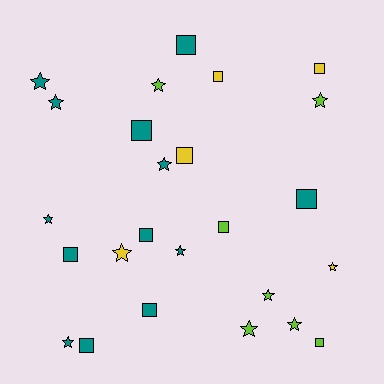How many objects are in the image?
There are 25 objects.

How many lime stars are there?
There are 5 lime stars.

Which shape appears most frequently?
Star, with 13 objects.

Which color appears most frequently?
Teal, with 13 objects.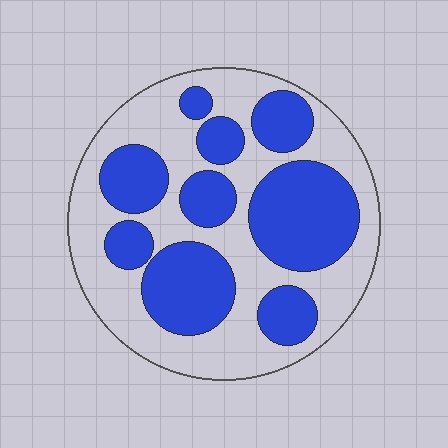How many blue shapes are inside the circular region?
9.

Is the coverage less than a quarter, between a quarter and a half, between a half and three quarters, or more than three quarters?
Between a quarter and a half.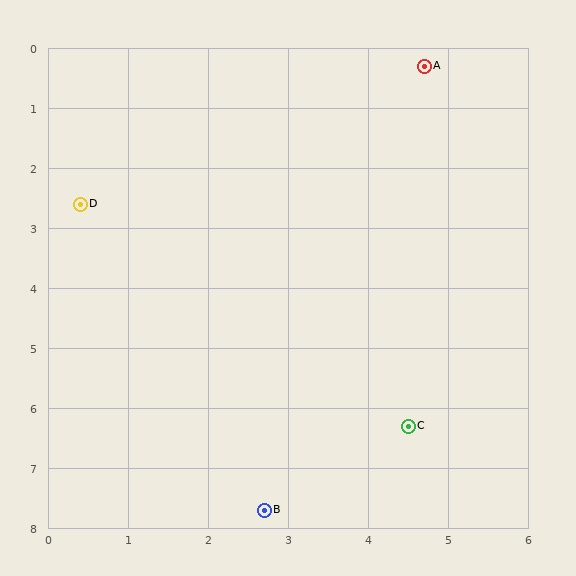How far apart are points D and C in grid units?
Points D and C are about 5.5 grid units apart.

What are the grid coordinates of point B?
Point B is at approximately (2.7, 7.7).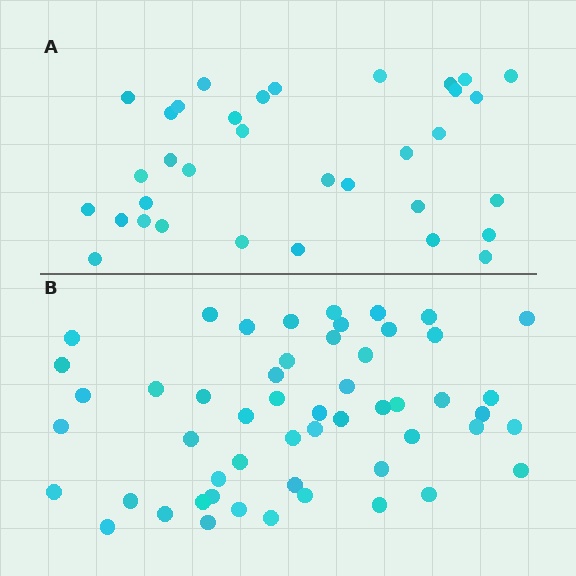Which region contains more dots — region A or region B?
Region B (the bottom region) has more dots.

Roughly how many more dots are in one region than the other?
Region B has approximately 20 more dots than region A.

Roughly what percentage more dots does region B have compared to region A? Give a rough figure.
About 55% more.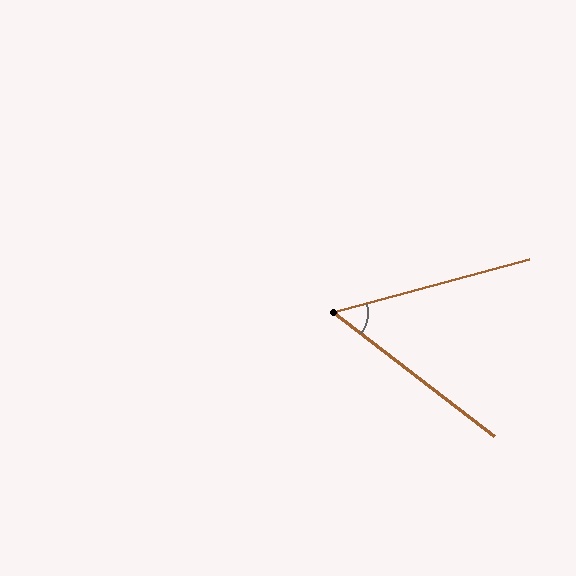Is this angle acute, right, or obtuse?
It is acute.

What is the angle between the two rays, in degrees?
Approximately 53 degrees.